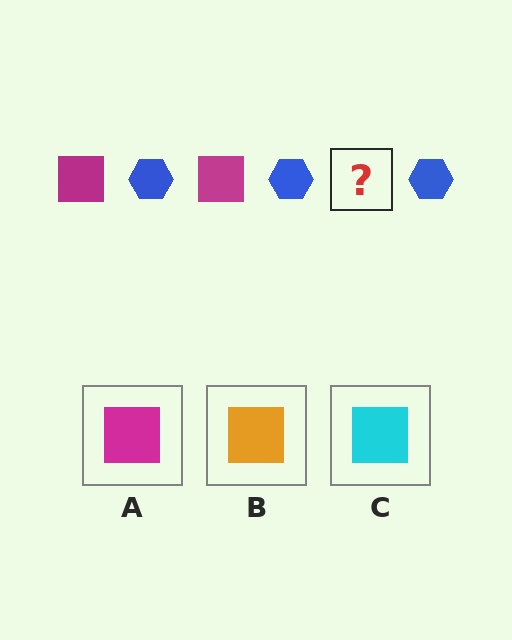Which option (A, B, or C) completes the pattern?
A.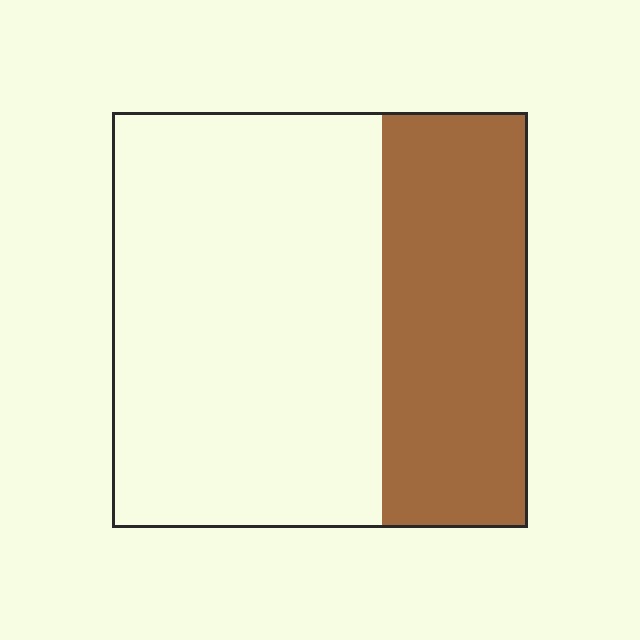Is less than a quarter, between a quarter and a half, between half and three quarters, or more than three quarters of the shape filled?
Between a quarter and a half.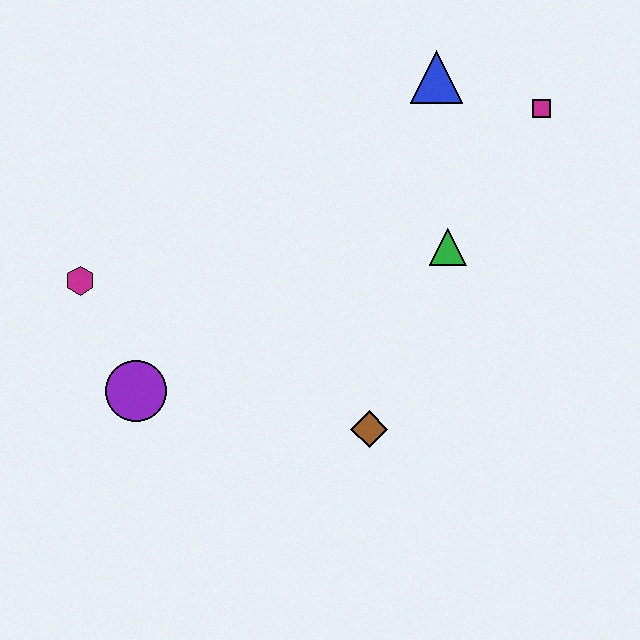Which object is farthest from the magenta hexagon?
The magenta square is farthest from the magenta hexagon.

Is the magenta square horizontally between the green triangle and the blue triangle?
No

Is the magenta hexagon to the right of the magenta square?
No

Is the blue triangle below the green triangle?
No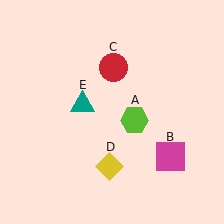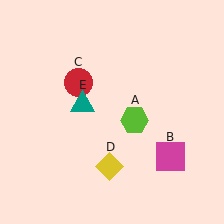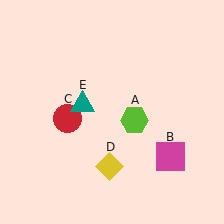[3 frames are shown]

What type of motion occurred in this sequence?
The red circle (object C) rotated counterclockwise around the center of the scene.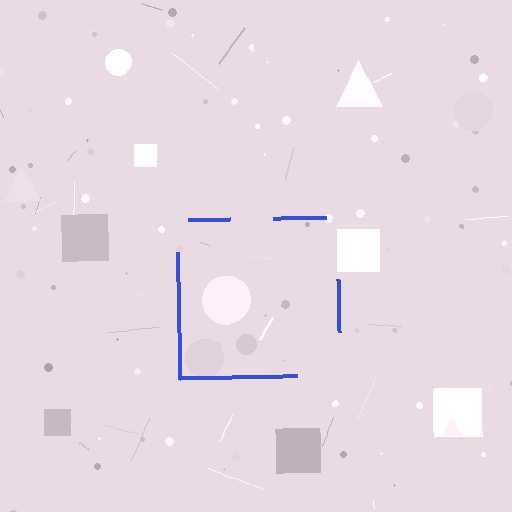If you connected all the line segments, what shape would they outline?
They would outline a square.